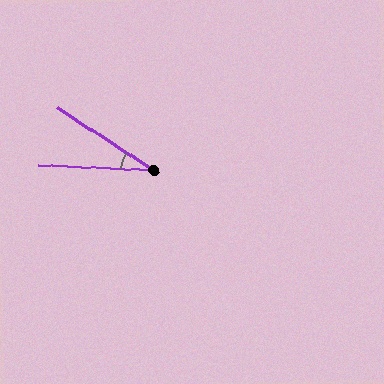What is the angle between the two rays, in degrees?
Approximately 30 degrees.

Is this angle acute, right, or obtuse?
It is acute.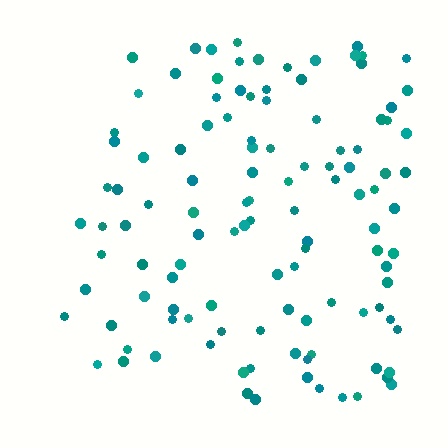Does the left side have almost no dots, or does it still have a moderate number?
Still a moderate number, just noticeably fewer than the right.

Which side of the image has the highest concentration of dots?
The right.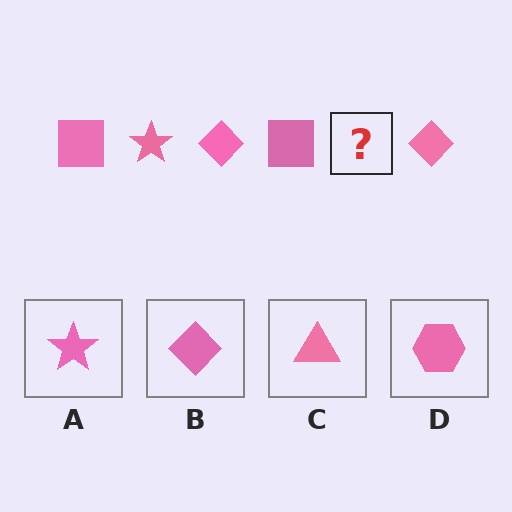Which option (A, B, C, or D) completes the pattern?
A.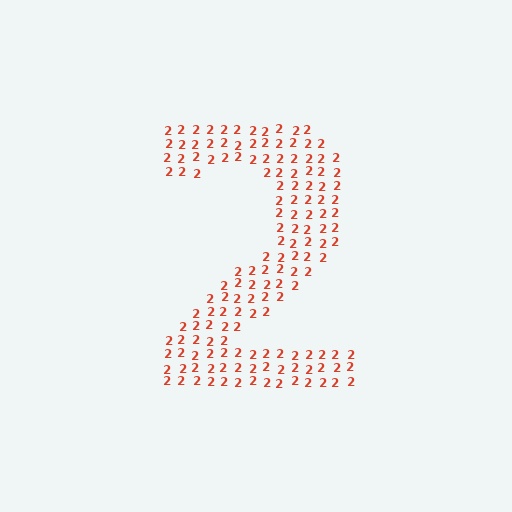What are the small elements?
The small elements are digit 2's.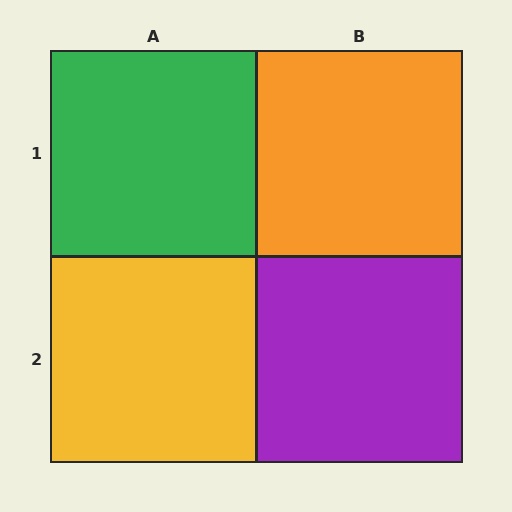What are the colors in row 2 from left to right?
Yellow, purple.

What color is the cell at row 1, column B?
Orange.